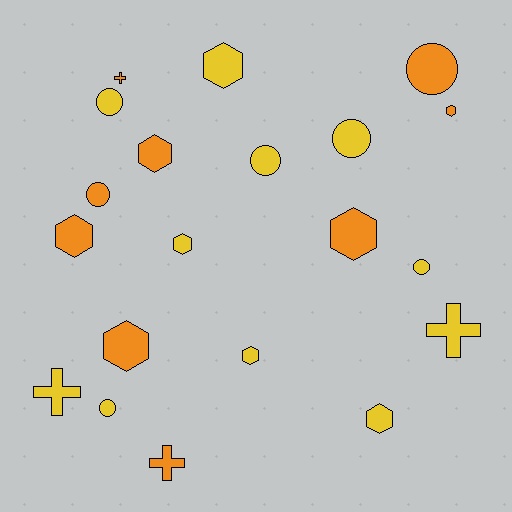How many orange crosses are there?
There are 2 orange crosses.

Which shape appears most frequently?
Hexagon, with 9 objects.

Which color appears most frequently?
Yellow, with 11 objects.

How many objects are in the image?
There are 20 objects.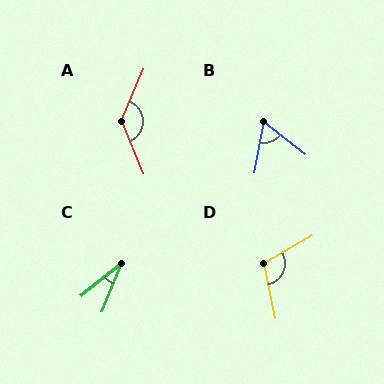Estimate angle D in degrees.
Approximately 108 degrees.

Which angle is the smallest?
C, at approximately 30 degrees.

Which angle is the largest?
A, at approximately 135 degrees.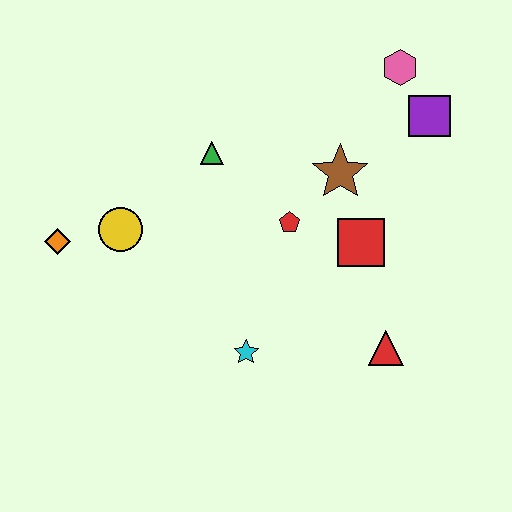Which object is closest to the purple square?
The pink hexagon is closest to the purple square.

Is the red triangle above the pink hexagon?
No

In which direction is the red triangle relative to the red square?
The red triangle is below the red square.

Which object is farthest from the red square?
The orange diamond is farthest from the red square.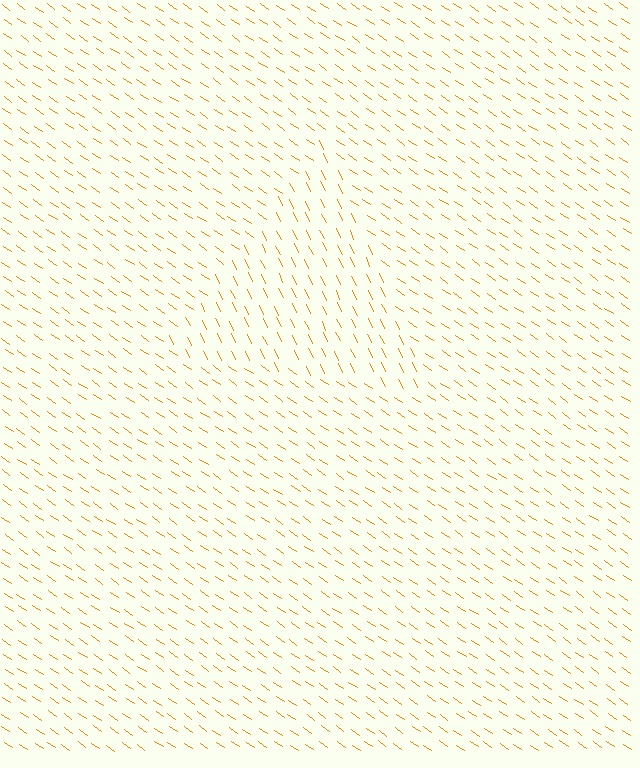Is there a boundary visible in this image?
Yes, there is a texture boundary formed by a change in line orientation.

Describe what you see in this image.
The image is filled with small orange line segments. A triangle region in the image has lines oriented differently from the surrounding lines, creating a visible texture boundary.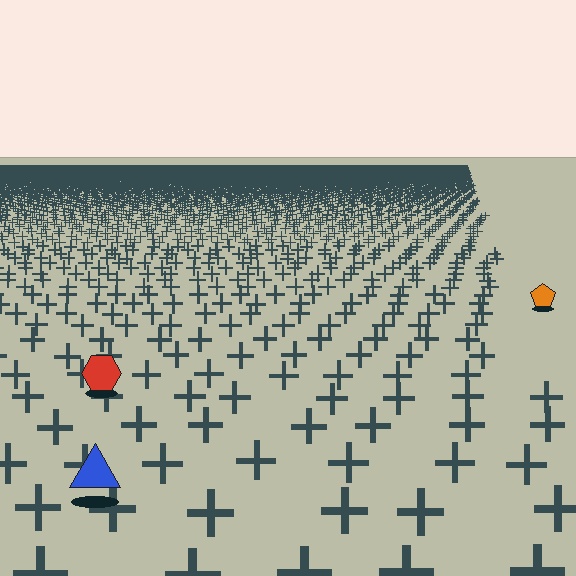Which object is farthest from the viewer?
The orange pentagon is farthest from the viewer. It appears smaller and the ground texture around it is denser.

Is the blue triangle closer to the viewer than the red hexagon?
Yes. The blue triangle is closer — you can tell from the texture gradient: the ground texture is coarser near it.